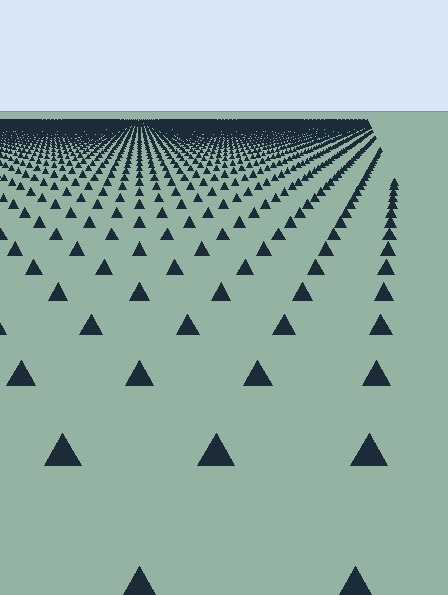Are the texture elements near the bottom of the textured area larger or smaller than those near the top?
Larger. Near the bottom, elements are closer to the viewer and appear at a bigger on-screen size.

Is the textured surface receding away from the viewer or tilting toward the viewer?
The surface is receding away from the viewer. Texture elements get smaller and denser toward the top.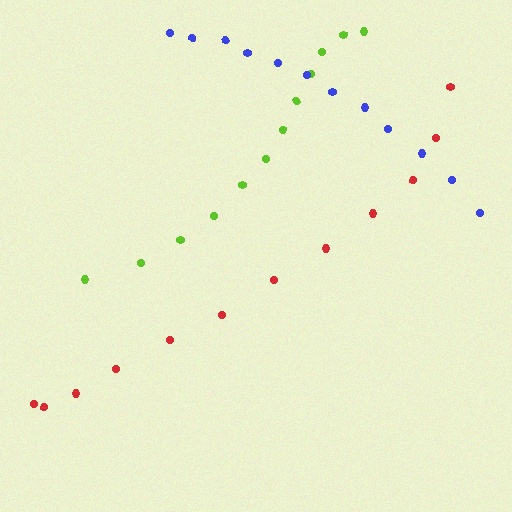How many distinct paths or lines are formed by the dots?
There are 3 distinct paths.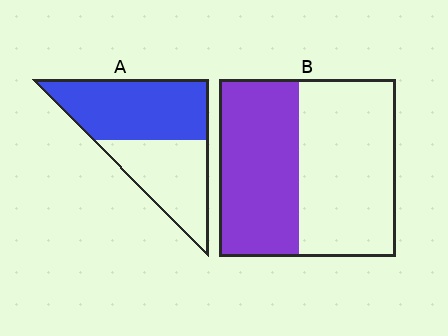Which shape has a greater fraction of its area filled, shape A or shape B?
Shape A.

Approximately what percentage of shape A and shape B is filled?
A is approximately 55% and B is approximately 45%.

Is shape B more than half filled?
No.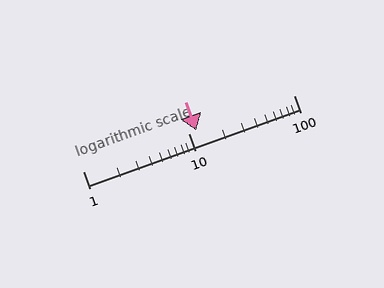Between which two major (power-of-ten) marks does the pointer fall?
The pointer is between 10 and 100.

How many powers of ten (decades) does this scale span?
The scale spans 2 decades, from 1 to 100.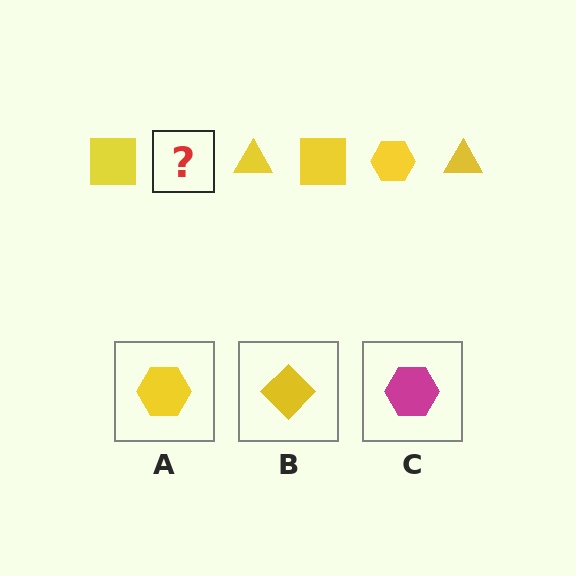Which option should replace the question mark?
Option A.